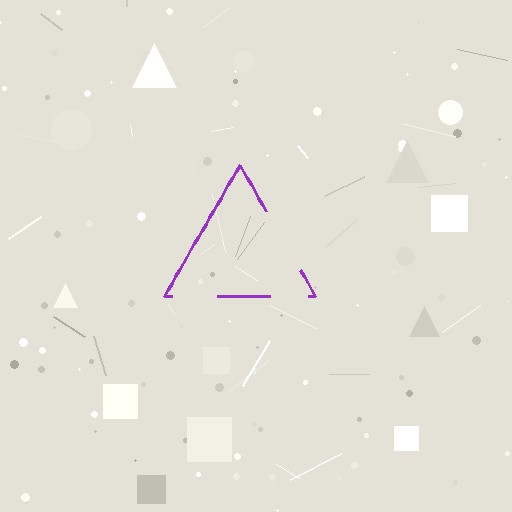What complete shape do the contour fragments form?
The contour fragments form a triangle.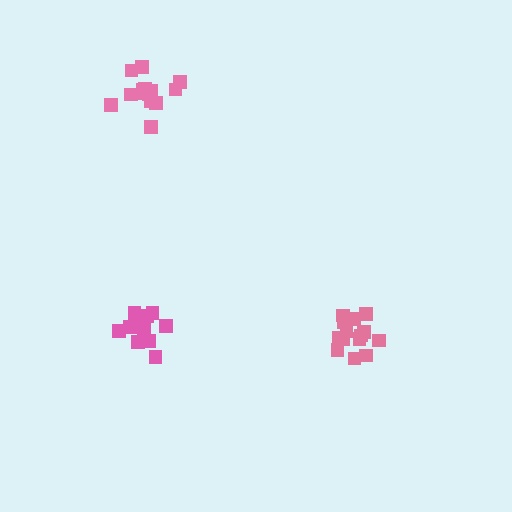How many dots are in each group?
Group 1: 14 dots, Group 2: 12 dots, Group 3: 14 dots (40 total).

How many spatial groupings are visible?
There are 3 spatial groupings.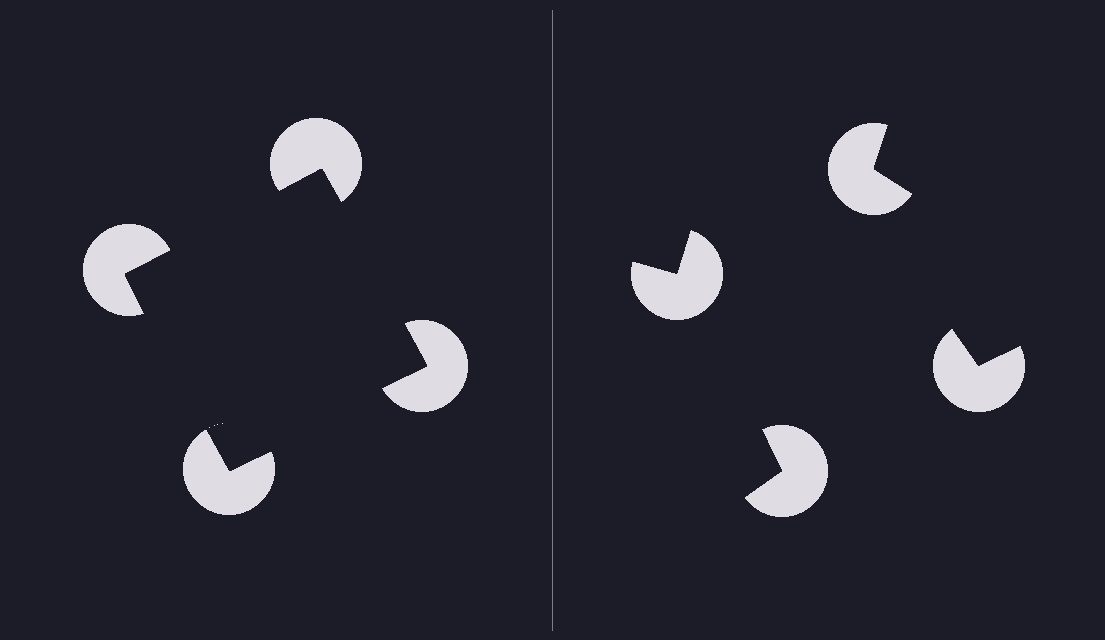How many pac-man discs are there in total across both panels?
8 — 4 on each side.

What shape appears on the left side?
An illusory square.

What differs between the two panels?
The pac-man discs are positioned identically on both sides; only the wedge orientations differ. On the left they align to a square; on the right they are misaligned.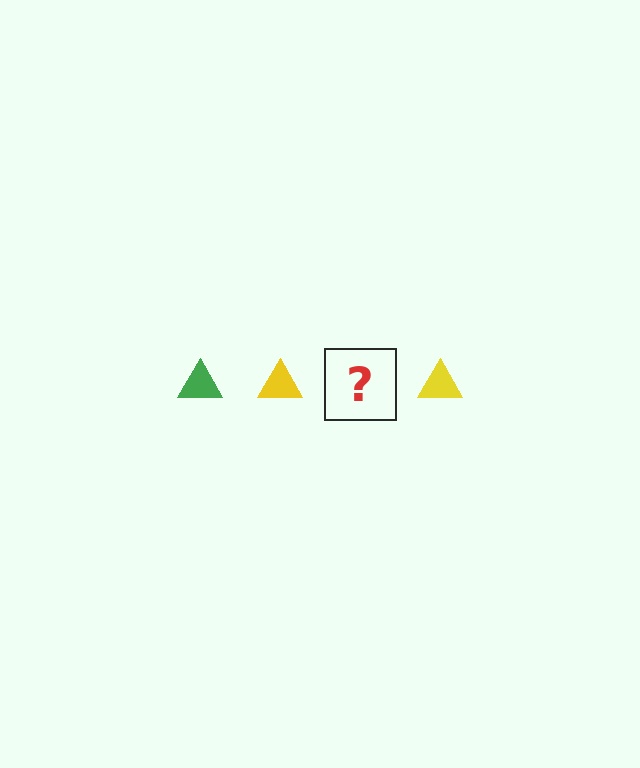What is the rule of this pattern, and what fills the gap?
The rule is that the pattern cycles through green, yellow triangles. The gap should be filled with a green triangle.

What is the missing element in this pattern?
The missing element is a green triangle.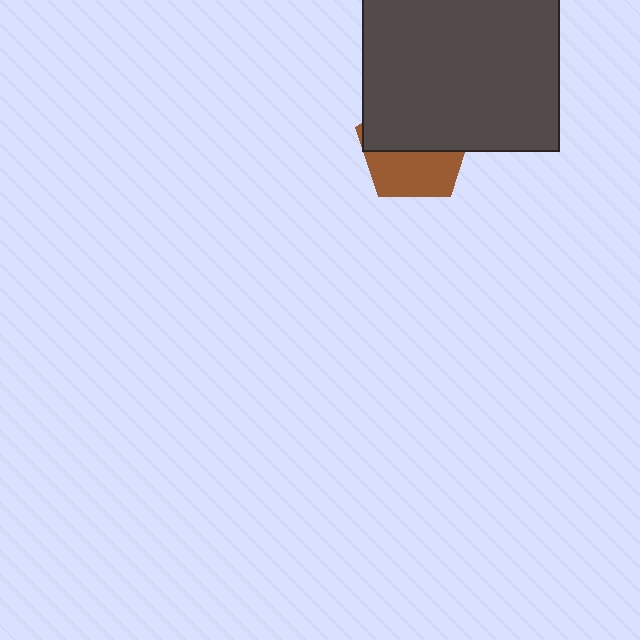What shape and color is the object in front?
The object in front is a dark gray square.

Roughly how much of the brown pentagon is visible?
A small part of it is visible (roughly 45%).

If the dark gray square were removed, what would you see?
You would see the complete brown pentagon.